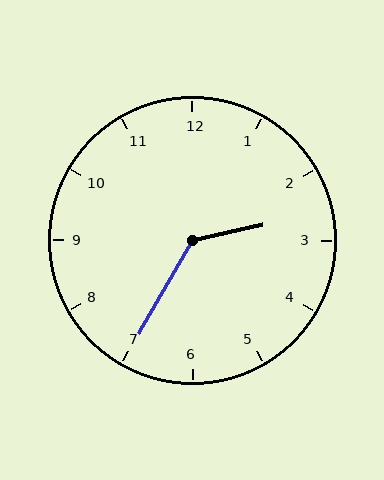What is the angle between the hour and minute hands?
Approximately 132 degrees.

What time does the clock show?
2:35.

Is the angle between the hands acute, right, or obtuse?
It is obtuse.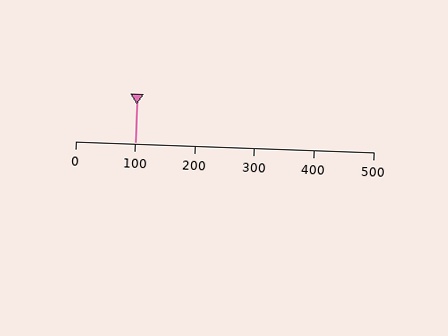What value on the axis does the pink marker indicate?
The marker indicates approximately 100.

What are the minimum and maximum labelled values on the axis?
The axis runs from 0 to 500.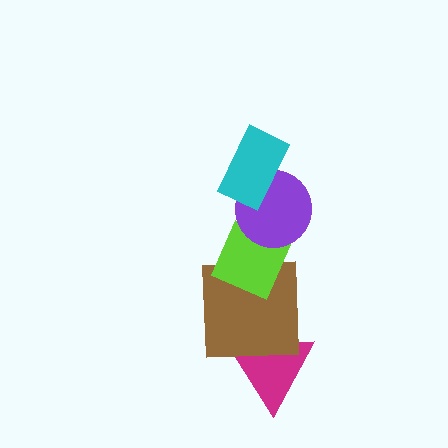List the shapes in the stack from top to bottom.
From top to bottom: the cyan rectangle, the purple circle, the lime diamond, the brown square, the magenta triangle.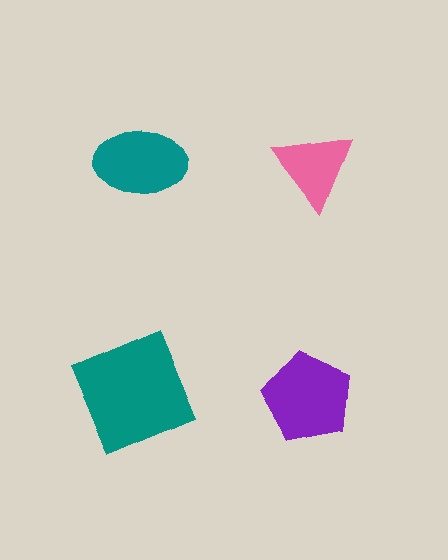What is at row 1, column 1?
A teal ellipse.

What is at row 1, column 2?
A pink triangle.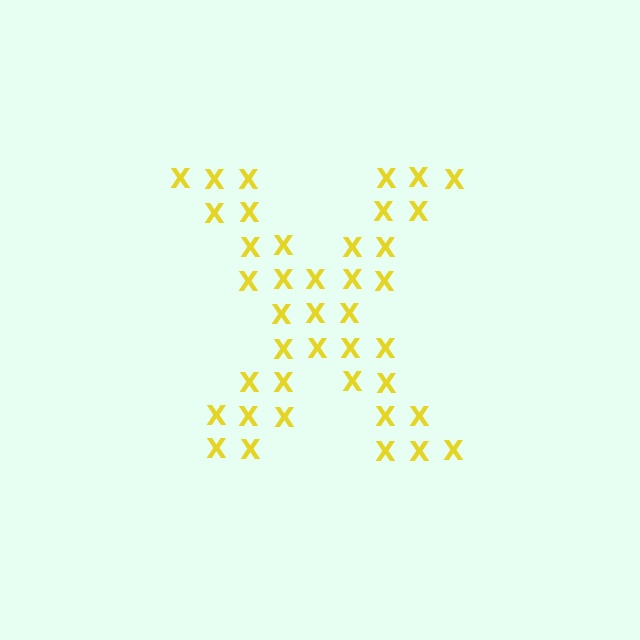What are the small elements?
The small elements are letter X's.